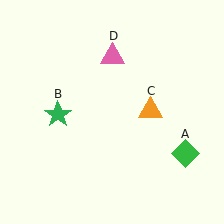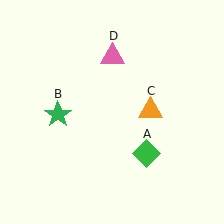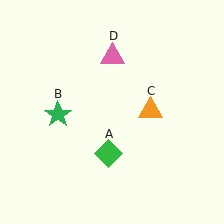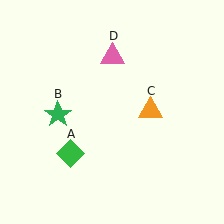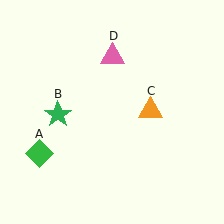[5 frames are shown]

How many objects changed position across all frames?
1 object changed position: green diamond (object A).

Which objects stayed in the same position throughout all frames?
Green star (object B) and orange triangle (object C) and pink triangle (object D) remained stationary.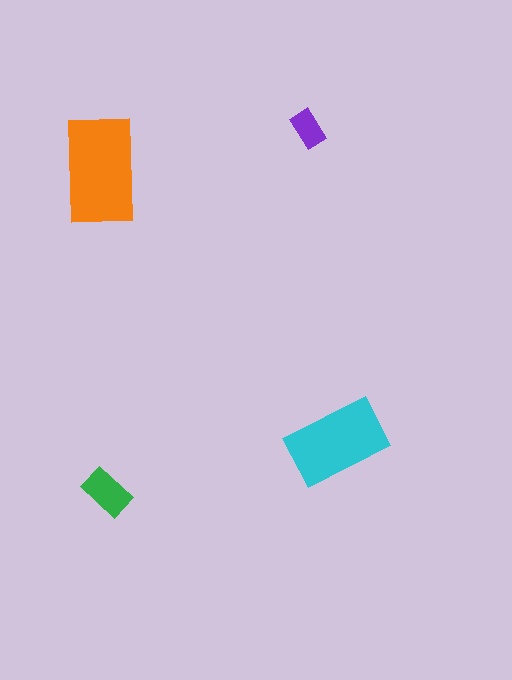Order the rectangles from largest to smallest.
the orange one, the cyan one, the green one, the purple one.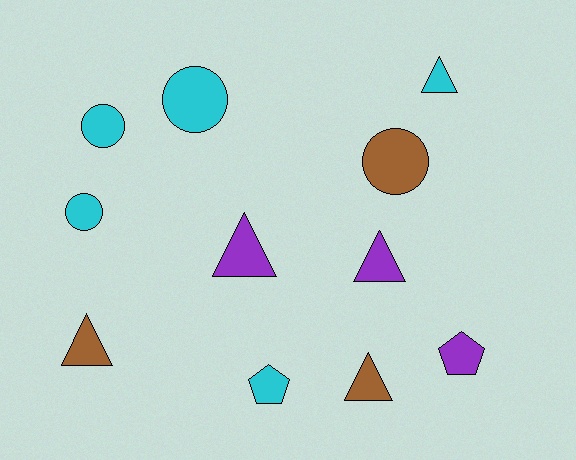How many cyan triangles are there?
There is 1 cyan triangle.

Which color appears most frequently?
Cyan, with 5 objects.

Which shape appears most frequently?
Triangle, with 5 objects.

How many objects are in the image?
There are 11 objects.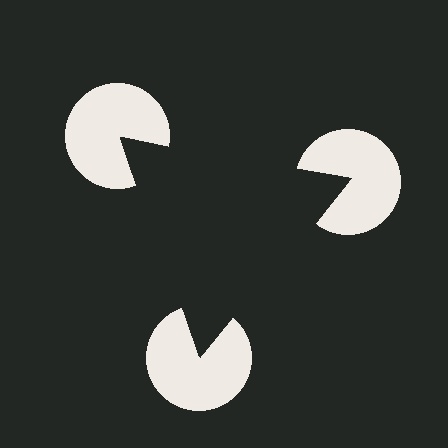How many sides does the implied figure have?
3 sides.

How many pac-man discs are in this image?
There are 3 — one at each vertex of the illusory triangle.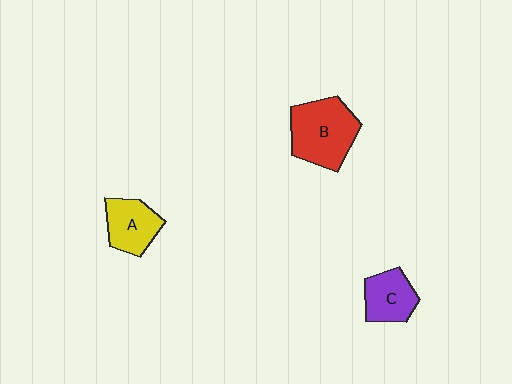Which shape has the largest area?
Shape B (red).